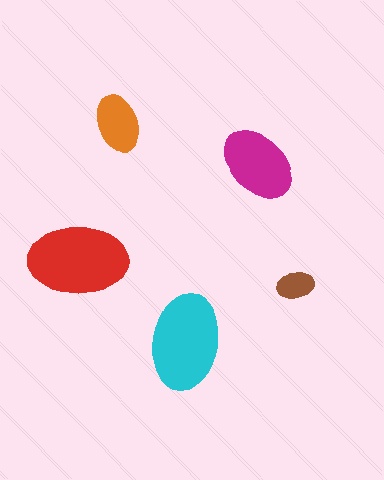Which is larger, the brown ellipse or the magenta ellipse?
The magenta one.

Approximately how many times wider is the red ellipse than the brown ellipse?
About 2.5 times wider.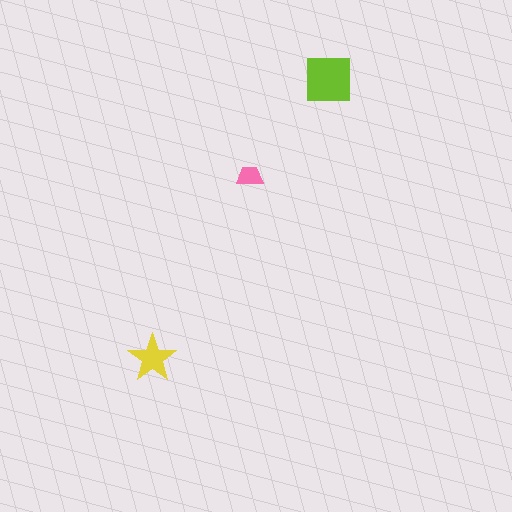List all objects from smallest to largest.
The pink trapezoid, the yellow star, the lime square.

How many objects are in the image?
There are 3 objects in the image.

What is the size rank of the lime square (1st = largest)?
1st.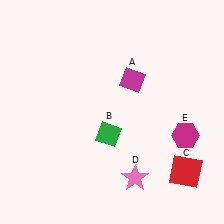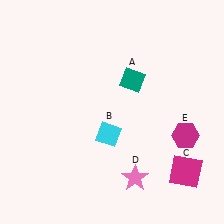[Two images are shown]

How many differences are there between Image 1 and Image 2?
There are 3 differences between the two images.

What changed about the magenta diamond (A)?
In Image 1, A is magenta. In Image 2, it changed to teal.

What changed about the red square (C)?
In Image 1, C is red. In Image 2, it changed to magenta.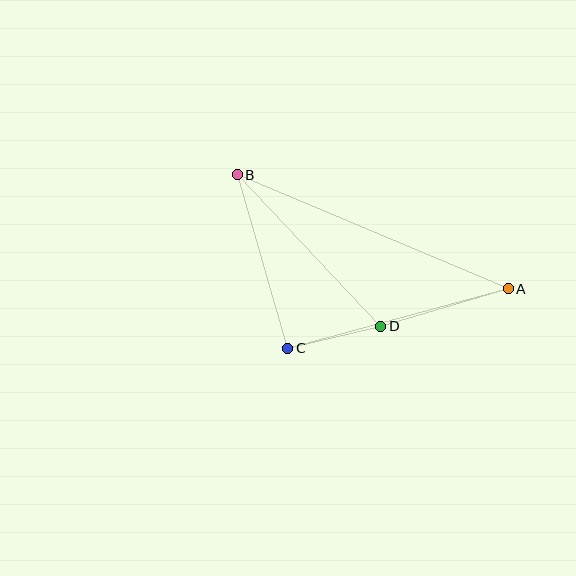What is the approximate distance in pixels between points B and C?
The distance between B and C is approximately 181 pixels.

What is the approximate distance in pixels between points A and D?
The distance between A and D is approximately 133 pixels.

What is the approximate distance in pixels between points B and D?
The distance between B and D is approximately 209 pixels.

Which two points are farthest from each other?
Points A and B are farthest from each other.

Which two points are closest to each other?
Points C and D are closest to each other.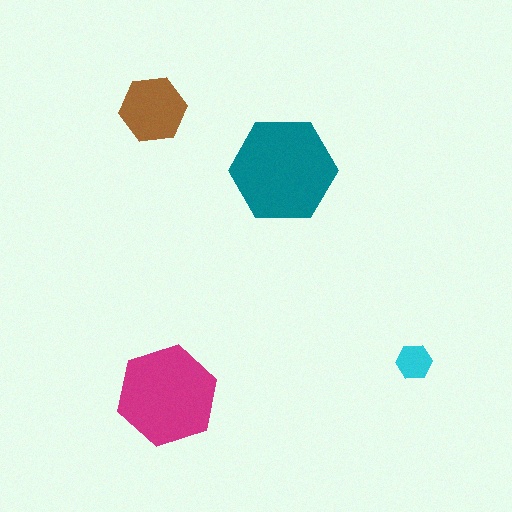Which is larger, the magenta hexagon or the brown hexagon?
The magenta one.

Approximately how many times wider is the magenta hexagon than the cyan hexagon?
About 3 times wider.